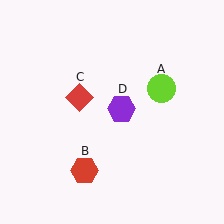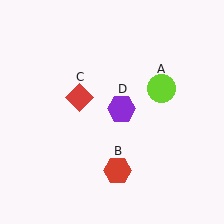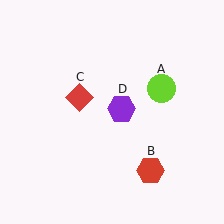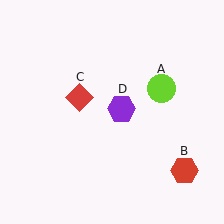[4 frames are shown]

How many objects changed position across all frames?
1 object changed position: red hexagon (object B).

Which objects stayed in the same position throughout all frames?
Lime circle (object A) and red diamond (object C) and purple hexagon (object D) remained stationary.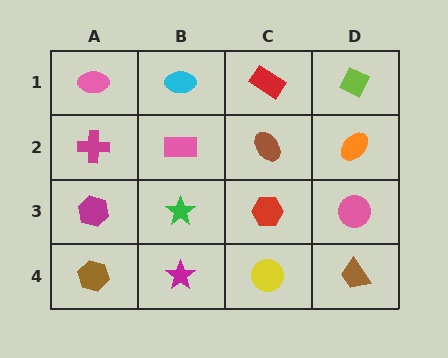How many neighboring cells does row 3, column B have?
4.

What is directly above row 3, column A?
A magenta cross.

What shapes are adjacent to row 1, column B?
A pink rectangle (row 2, column B), a pink ellipse (row 1, column A), a red rectangle (row 1, column C).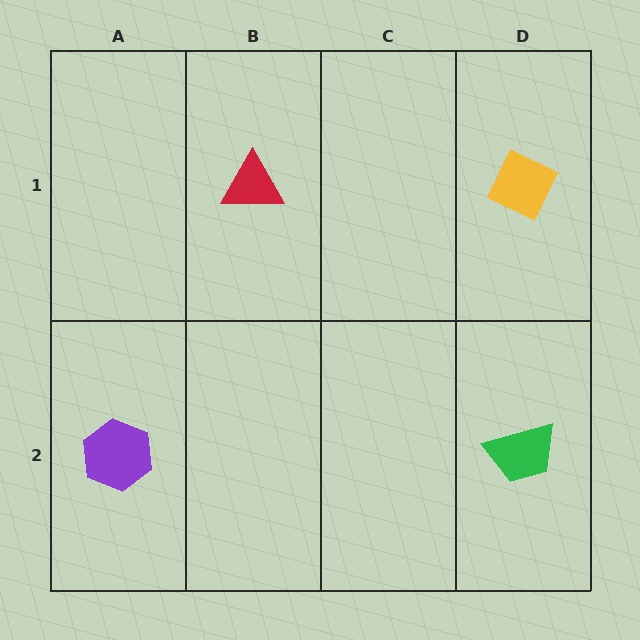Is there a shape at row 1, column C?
No, that cell is empty.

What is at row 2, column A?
A purple hexagon.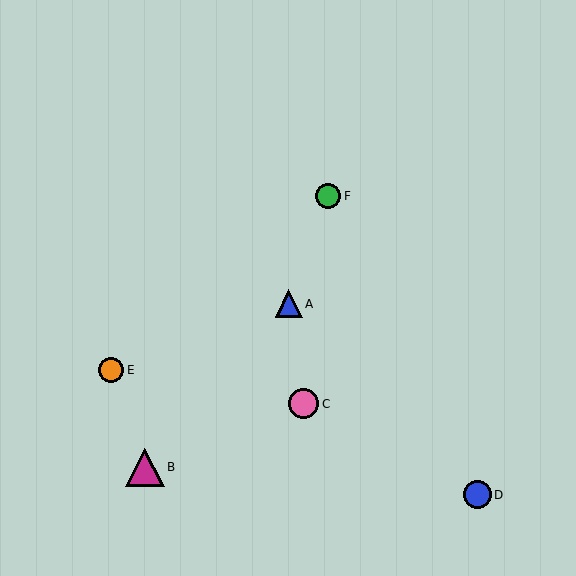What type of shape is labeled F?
Shape F is a green circle.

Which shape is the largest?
The magenta triangle (labeled B) is the largest.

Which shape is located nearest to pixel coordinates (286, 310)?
The blue triangle (labeled A) at (289, 304) is nearest to that location.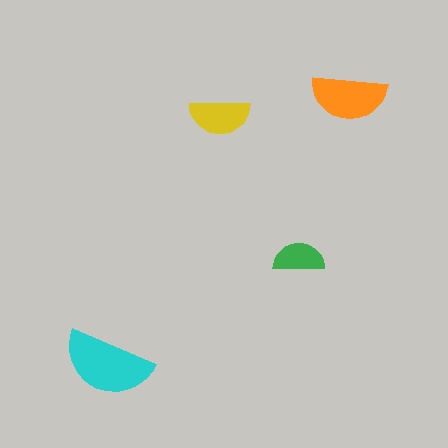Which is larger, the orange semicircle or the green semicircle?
The orange one.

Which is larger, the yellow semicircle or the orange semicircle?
The orange one.